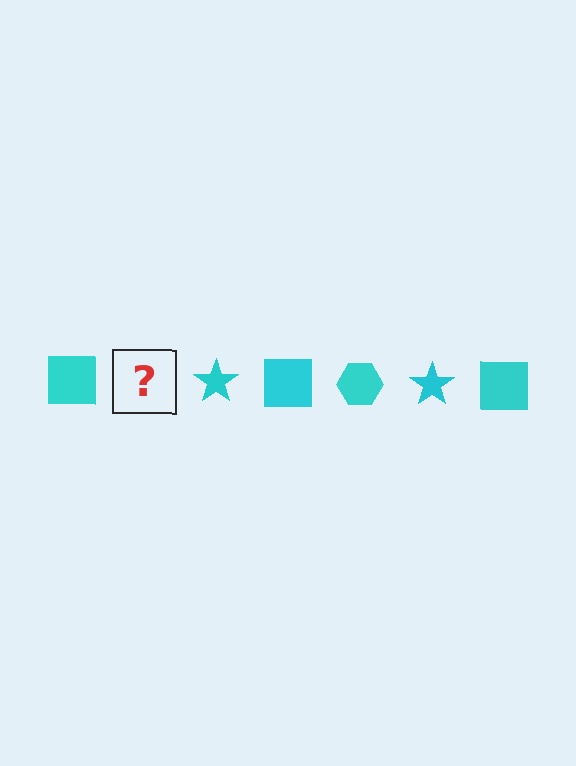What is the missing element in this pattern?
The missing element is a cyan hexagon.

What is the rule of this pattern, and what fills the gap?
The rule is that the pattern cycles through square, hexagon, star shapes in cyan. The gap should be filled with a cyan hexagon.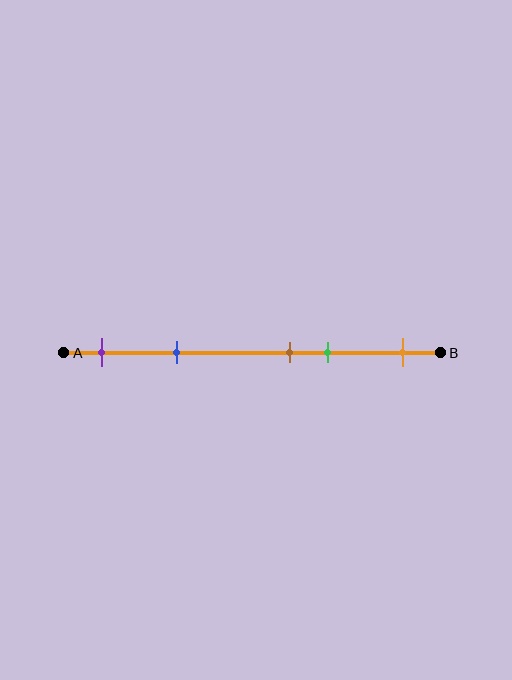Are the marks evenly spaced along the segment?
No, the marks are not evenly spaced.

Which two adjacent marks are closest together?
The brown and green marks are the closest adjacent pair.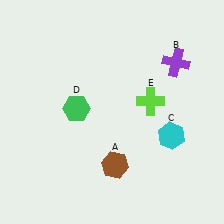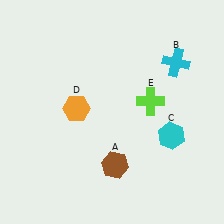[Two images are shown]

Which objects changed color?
B changed from purple to cyan. D changed from green to orange.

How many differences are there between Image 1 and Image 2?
There are 2 differences between the two images.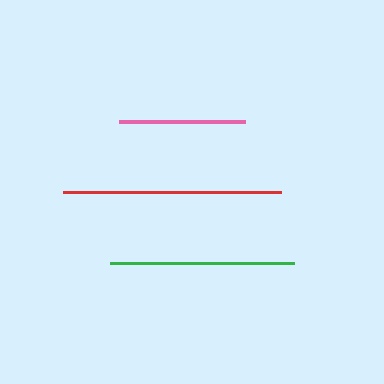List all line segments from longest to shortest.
From longest to shortest: red, green, pink.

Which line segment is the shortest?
The pink line is the shortest at approximately 126 pixels.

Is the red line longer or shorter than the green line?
The red line is longer than the green line.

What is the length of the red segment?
The red segment is approximately 218 pixels long.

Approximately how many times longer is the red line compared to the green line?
The red line is approximately 1.2 times the length of the green line.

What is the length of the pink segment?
The pink segment is approximately 126 pixels long.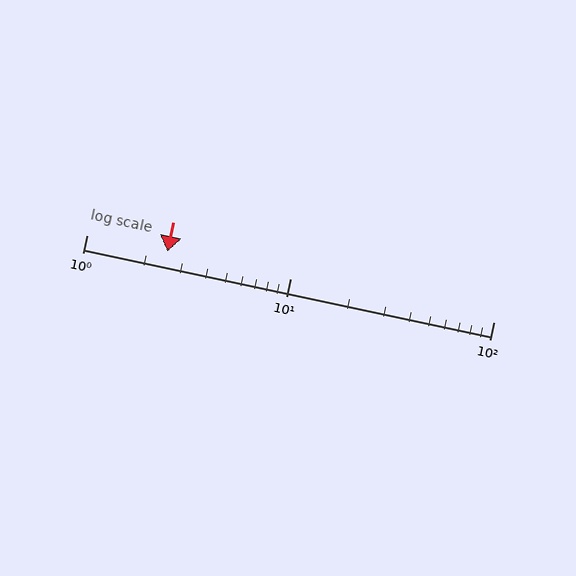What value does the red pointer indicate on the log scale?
The pointer indicates approximately 2.5.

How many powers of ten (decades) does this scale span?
The scale spans 2 decades, from 1 to 100.